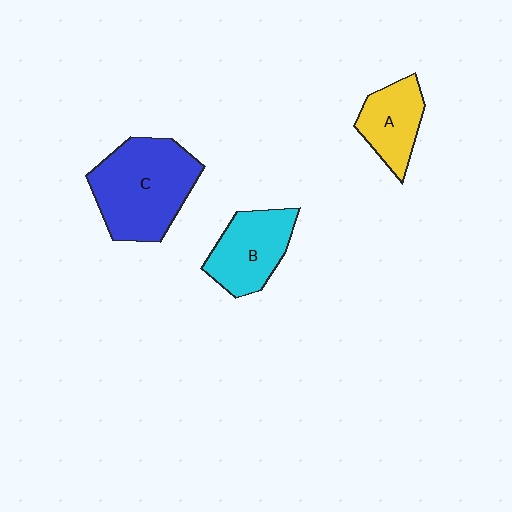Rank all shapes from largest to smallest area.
From largest to smallest: C (blue), B (cyan), A (yellow).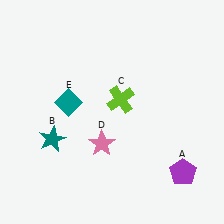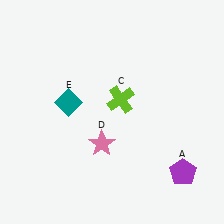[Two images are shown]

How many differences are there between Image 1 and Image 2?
There is 1 difference between the two images.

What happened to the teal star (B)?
The teal star (B) was removed in Image 2. It was in the bottom-left area of Image 1.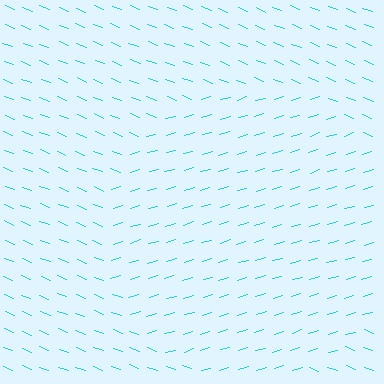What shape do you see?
I see a circle.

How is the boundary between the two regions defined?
The boundary is defined purely by a change in line orientation (approximately 38 degrees difference). All lines are the same color and thickness.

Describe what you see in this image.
The image is filled with small cyan line segments. A circle region in the image has lines oriented differently from the surrounding lines, creating a visible texture boundary.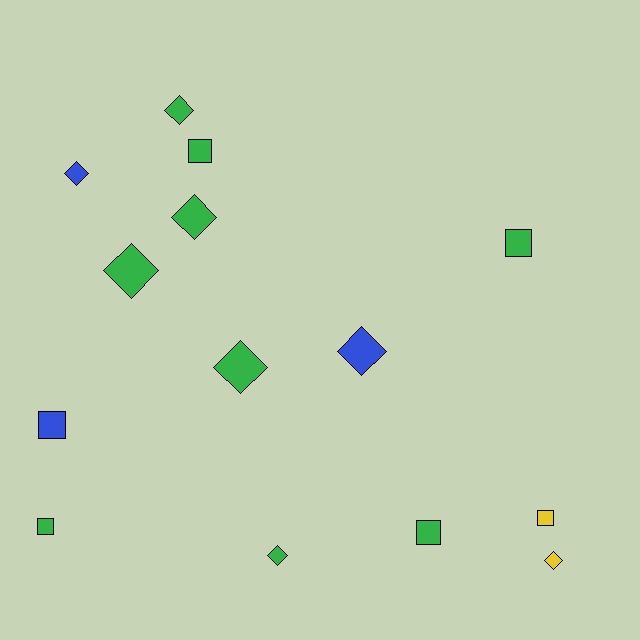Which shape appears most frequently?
Diamond, with 8 objects.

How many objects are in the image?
There are 14 objects.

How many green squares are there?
There are 4 green squares.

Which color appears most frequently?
Green, with 9 objects.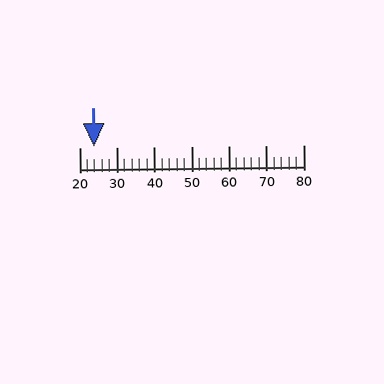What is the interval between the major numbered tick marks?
The major tick marks are spaced 10 units apart.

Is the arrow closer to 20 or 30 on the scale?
The arrow is closer to 20.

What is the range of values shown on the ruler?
The ruler shows values from 20 to 80.